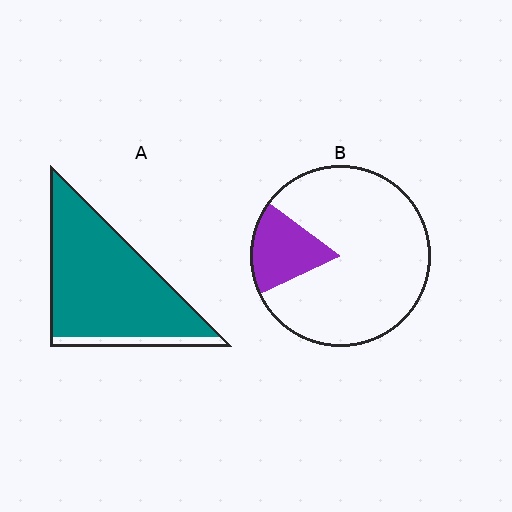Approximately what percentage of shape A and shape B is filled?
A is approximately 90% and B is approximately 15%.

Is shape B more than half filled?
No.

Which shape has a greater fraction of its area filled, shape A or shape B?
Shape A.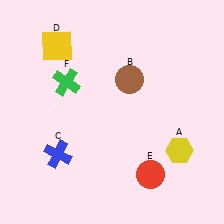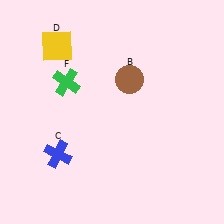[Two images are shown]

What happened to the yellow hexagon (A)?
The yellow hexagon (A) was removed in Image 2. It was in the bottom-right area of Image 1.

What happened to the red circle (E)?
The red circle (E) was removed in Image 2. It was in the bottom-right area of Image 1.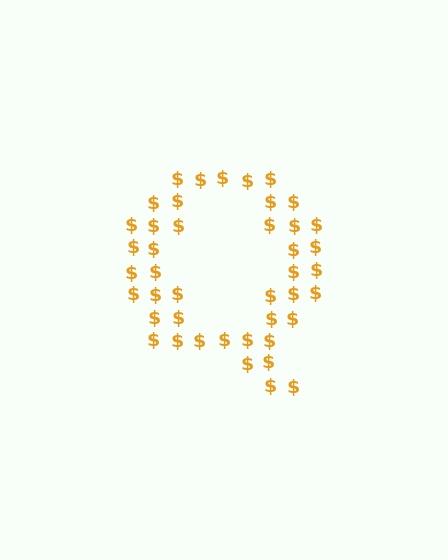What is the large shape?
The large shape is the letter Q.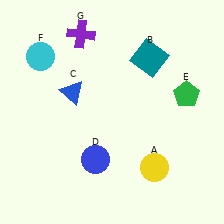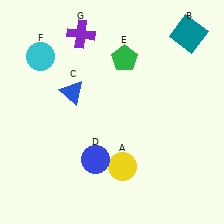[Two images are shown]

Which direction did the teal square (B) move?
The teal square (B) moved right.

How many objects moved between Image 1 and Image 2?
3 objects moved between the two images.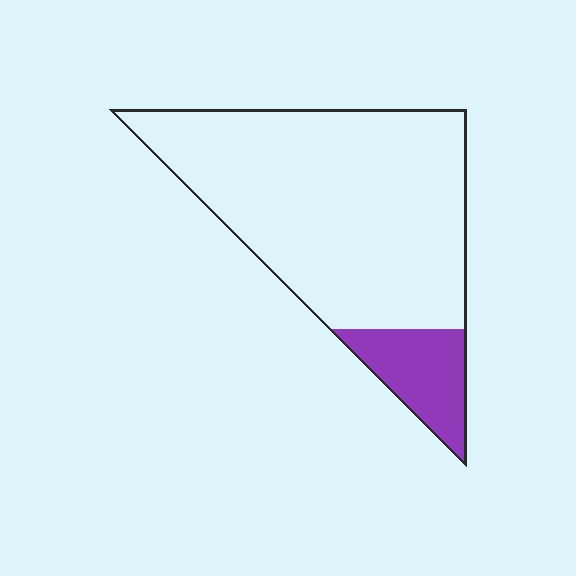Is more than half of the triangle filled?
No.